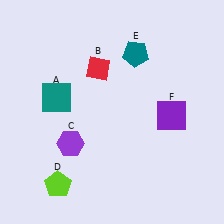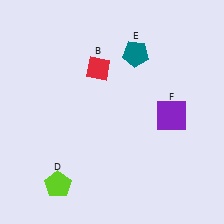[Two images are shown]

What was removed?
The purple hexagon (C), the teal square (A) were removed in Image 2.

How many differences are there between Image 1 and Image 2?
There are 2 differences between the two images.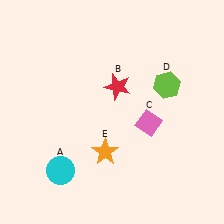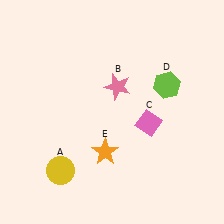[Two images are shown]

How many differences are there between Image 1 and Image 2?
There are 2 differences between the two images.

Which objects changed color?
A changed from cyan to yellow. B changed from red to pink.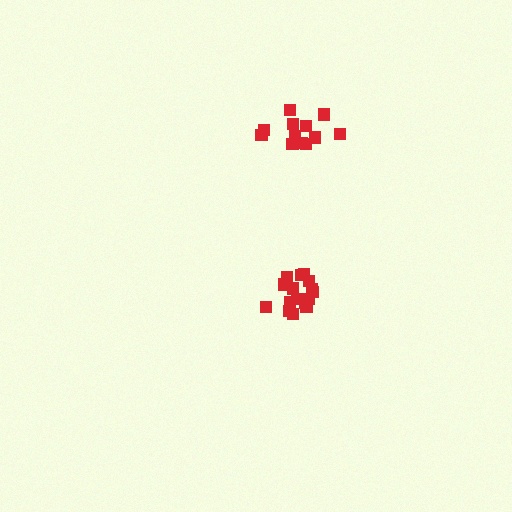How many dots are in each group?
Group 1: 12 dots, Group 2: 16 dots (28 total).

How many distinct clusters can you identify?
There are 2 distinct clusters.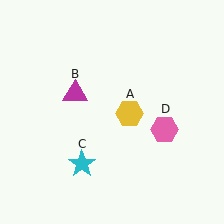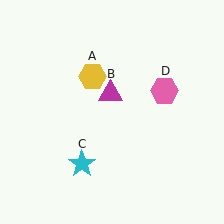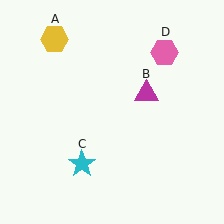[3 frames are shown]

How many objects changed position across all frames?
3 objects changed position: yellow hexagon (object A), magenta triangle (object B), pink hexagon (object D).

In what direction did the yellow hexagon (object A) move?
The yellow hexagon (object A) moved up and to the left.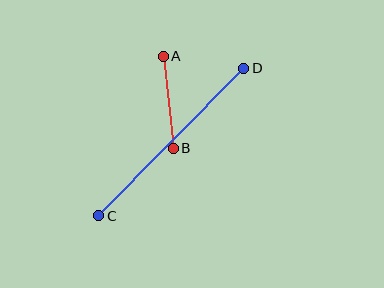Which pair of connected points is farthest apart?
Points C and D are farthest apart.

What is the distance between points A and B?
The distance is approximately 92 pixels.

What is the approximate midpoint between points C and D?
The midpoint is at approximately (171, 142) pixels.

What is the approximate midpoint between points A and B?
The midpoint is at approximately (168, 102) pixels.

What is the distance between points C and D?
The distance is approximately 207 pixels.